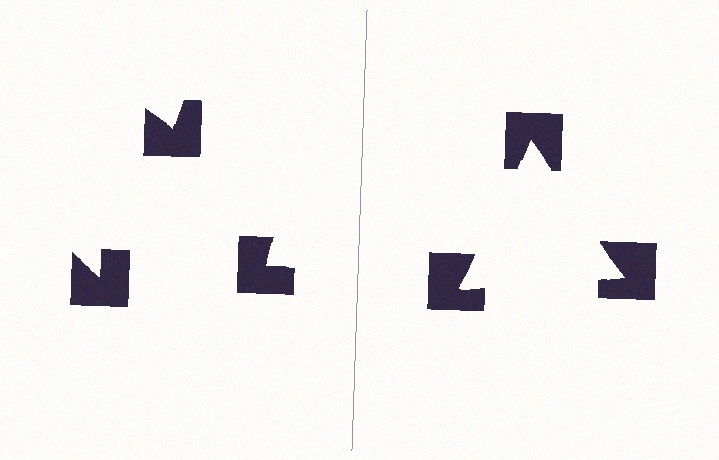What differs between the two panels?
The notched squares are positioned identically on both sides; only the wedge orientations differ. On the right they align to a triangle; on the left they are misaligned.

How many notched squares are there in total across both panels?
6 — 3 on each side.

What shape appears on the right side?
An illusory triangle.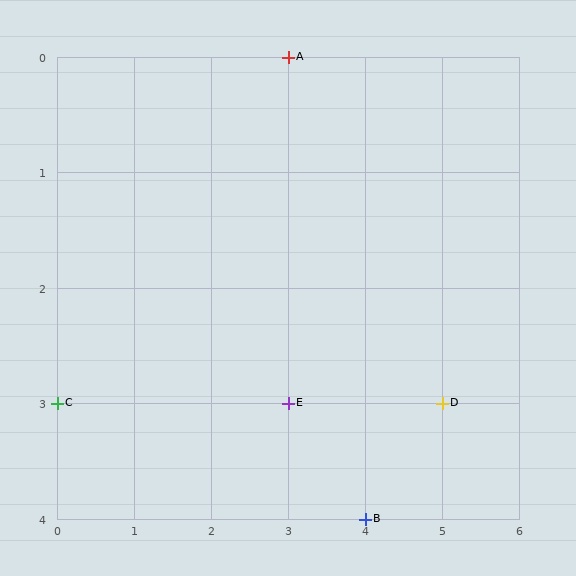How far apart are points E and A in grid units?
Points E and A are 3 rows apart.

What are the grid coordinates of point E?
Point E is at grid coordinates (3, 3).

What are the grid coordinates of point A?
Point A is at grid coordinates (3, 0).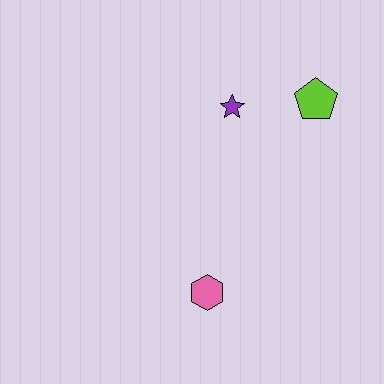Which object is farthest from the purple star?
The pink hexagon is farthest from the purple star.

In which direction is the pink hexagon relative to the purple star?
The pink hexagon is below the purple star.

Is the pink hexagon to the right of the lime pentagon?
No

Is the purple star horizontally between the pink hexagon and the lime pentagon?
Yes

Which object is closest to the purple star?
The lime pentagon is closest to the purple star.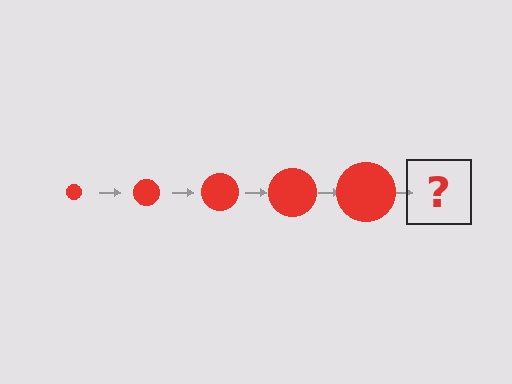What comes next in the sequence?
The next element should be a red circle, larger than the previous one.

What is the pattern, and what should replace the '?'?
The pattern is that the circle gets progressively larger each step. The '?' should be a red circle, larger than the previous one.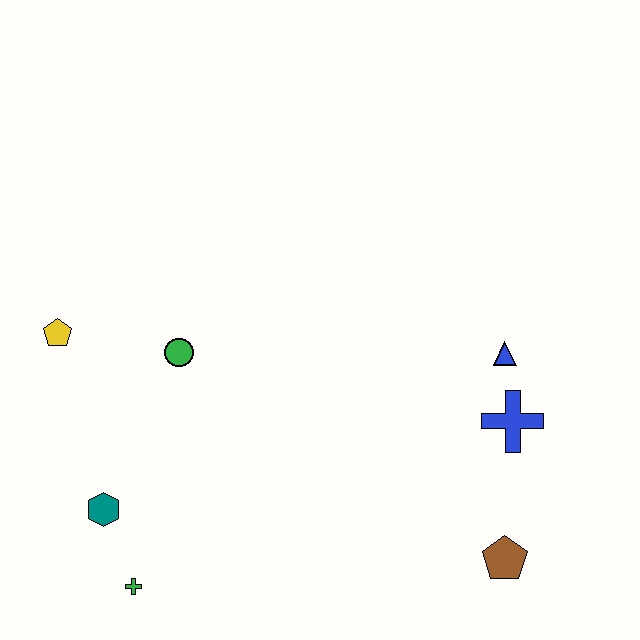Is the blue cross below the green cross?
No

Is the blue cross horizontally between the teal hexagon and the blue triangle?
No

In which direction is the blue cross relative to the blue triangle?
The blue cross is below the blue triangle.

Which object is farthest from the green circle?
The brown pentagon is farthest from the green circle.